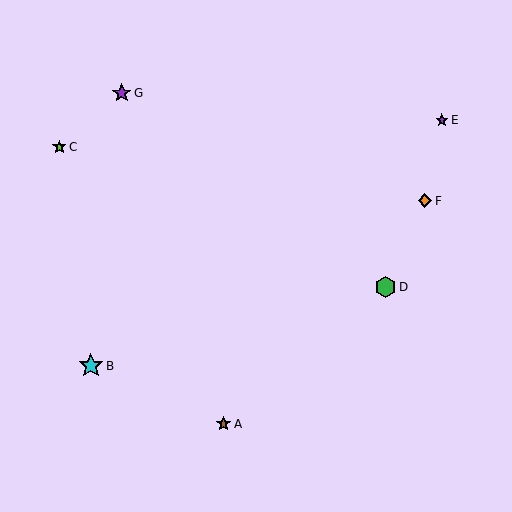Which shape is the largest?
The cyan star (labeled B) is the largest.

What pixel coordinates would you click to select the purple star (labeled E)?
Click at (442, 120) to select the purple star E.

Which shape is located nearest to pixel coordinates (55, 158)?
The lime star (labeled C) at (59, 147) is nearest to that location.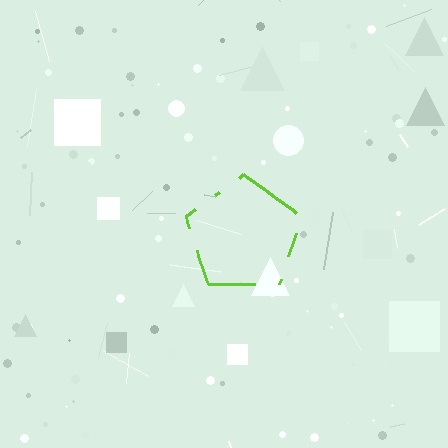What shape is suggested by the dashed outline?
The dashed outline suggests a pentagon.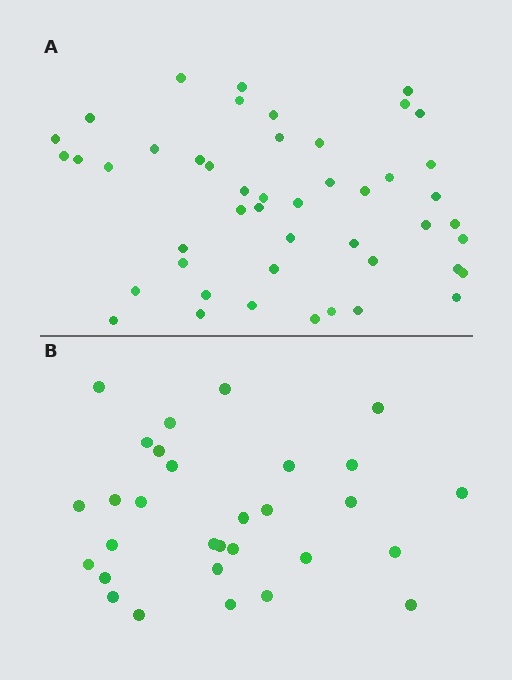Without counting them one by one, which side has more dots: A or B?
Region A (the top region) has more dots.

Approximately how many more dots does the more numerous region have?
Region A has approximately 15 more dots than region B.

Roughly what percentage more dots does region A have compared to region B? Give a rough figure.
About 55% more.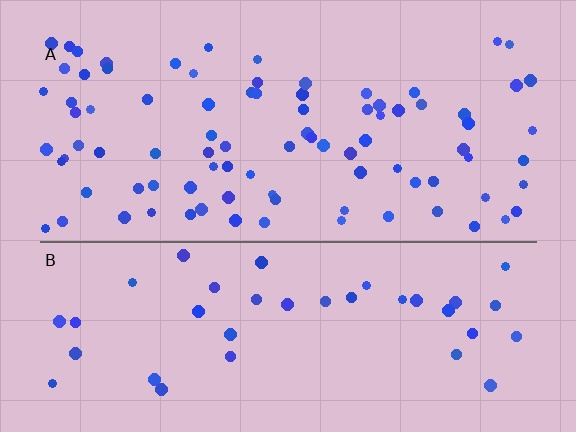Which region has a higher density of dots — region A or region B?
A (the top).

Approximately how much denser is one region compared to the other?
Approximately 2.3× — region A over region B.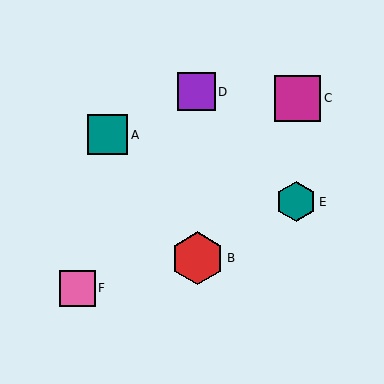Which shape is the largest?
The red hexagon (labeled B) is the largest.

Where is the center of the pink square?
The center of the pink square is at (77, 288).